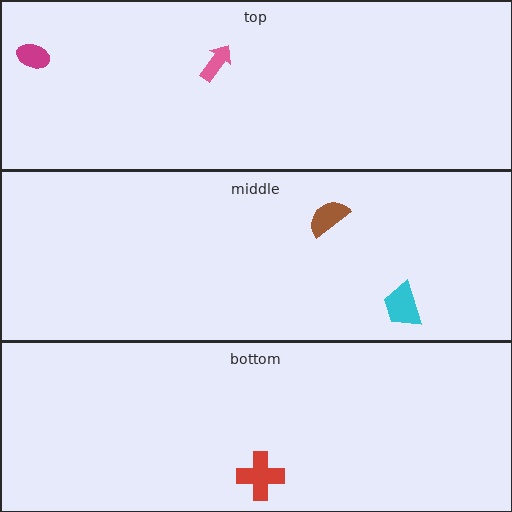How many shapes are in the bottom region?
1.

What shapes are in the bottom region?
The red cross.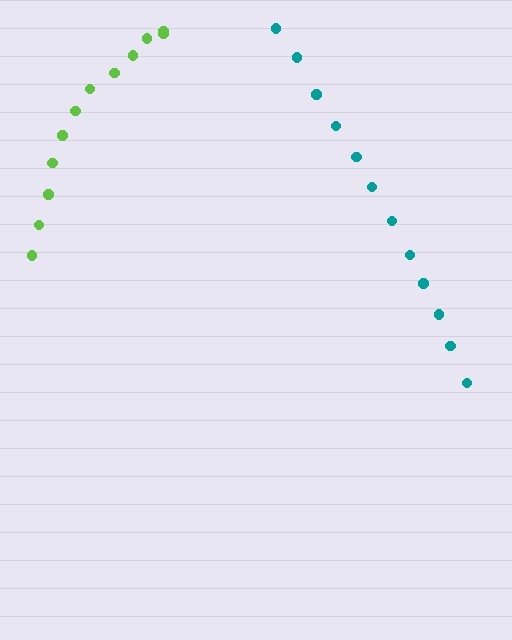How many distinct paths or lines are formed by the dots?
There are 2 distinct paths.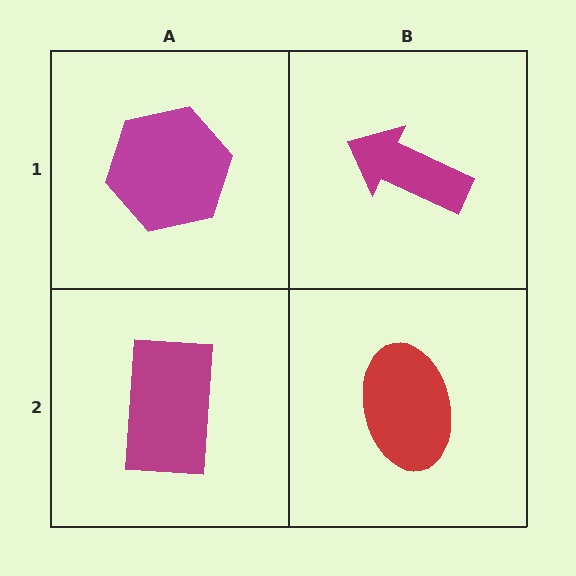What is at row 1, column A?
A magenta hexagon.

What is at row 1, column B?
A magenta arrow.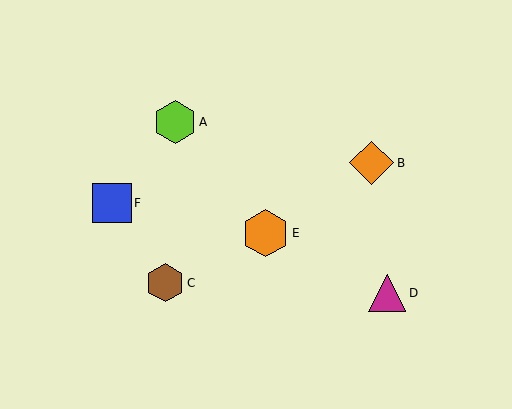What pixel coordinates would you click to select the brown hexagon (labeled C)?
Click at (165, 283) to select the brown hexagon C.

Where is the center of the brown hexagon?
The center of the brown hexagon is at (165, 283).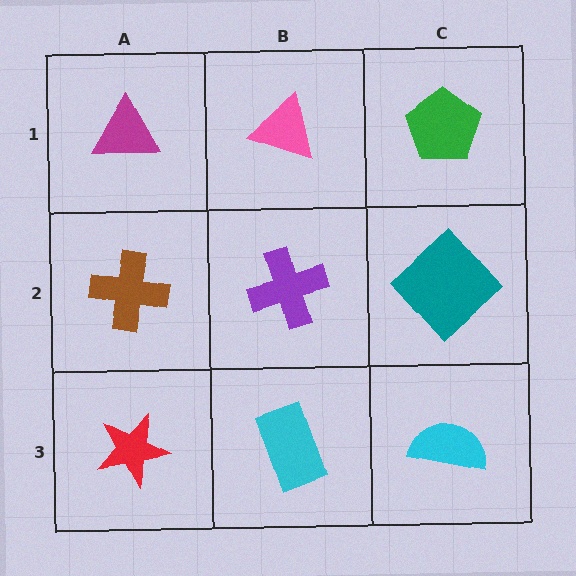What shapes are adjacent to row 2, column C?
A green pentagon (row 1, column C), a cyan semicircle (row 3, column C), a purple cross (row 2, column B).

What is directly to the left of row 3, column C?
A cyan rectangle.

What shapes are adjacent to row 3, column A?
A brown cross (row 2, column A), a cyan rectangle (row 3, column B).